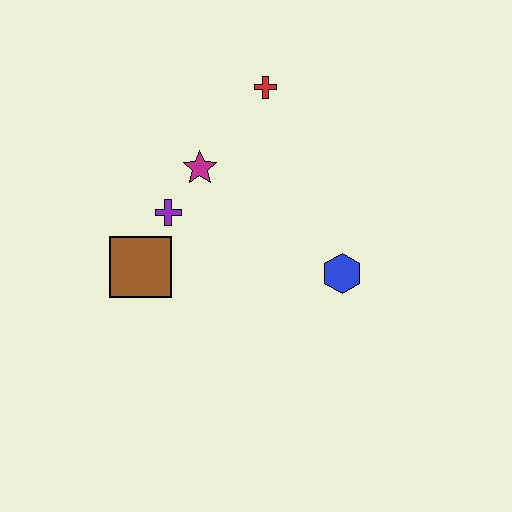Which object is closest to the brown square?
The purple cross is closest to the brown square.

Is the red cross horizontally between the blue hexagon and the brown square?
Yes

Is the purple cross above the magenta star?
No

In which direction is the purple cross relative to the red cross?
The purple cross is below the red cross.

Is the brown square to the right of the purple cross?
No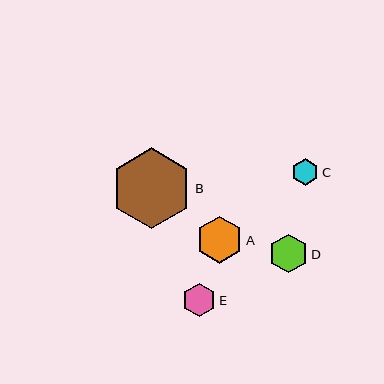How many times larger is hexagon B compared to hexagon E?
Hexagon B is approximately 2.4 times the size of hexagon E.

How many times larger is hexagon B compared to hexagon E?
Hexagon B is approximately 2.4 times the size of hexagon E.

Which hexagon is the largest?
Hexagon B is the largest with a size of approximately 81 pixels.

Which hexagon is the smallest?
Hexagon C is the smallest with a size of approximately 26 pixels.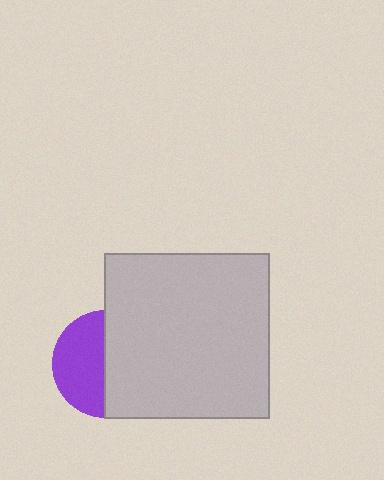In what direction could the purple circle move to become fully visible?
The purple circle could move left. That would shift it out from behind the light gray square entirely.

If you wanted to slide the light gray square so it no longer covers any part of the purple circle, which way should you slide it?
Slide it right — that is the most direct way to separate the two shapes.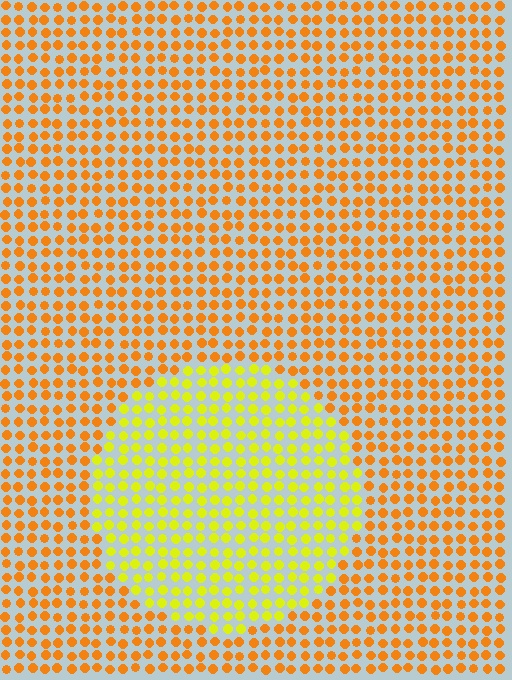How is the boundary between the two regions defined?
The boundary is defined purely by a slight shift in hue (about 36 degrees). Spacing, size, and orientation are identical on both sides.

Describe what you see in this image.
The image is filled with small orange elements in a uniform arrangement. A circle-shaped region is visible where the elements are tinted to a slightly different hue, forming a subtle color boundary.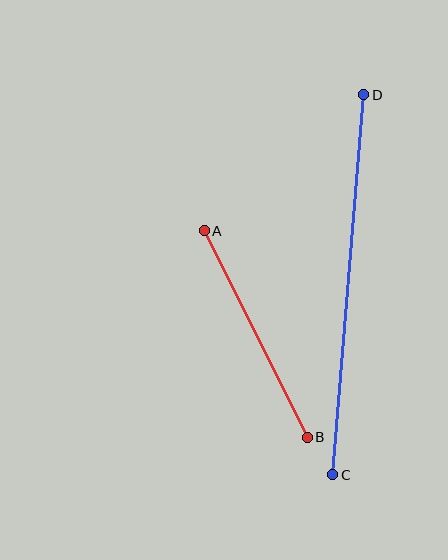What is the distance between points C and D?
The distance is approximately 381 pixels.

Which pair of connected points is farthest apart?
Points C and D are farthest apart.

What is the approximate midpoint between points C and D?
The midpoint is at approximately (348, 285) pixels.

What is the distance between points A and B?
The distance is approximately 231 pixels.